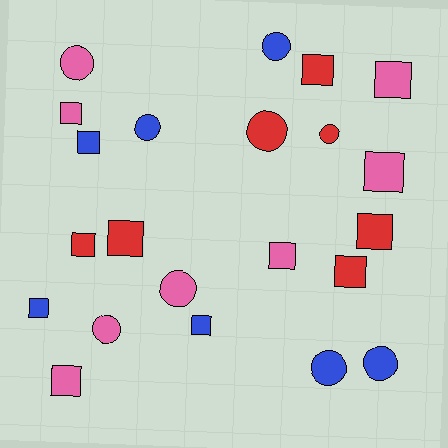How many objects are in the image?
There are 22 objects.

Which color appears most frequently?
Pink, with 8 objects.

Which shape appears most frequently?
Square, with 13 objects.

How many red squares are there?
There are 5 red squares.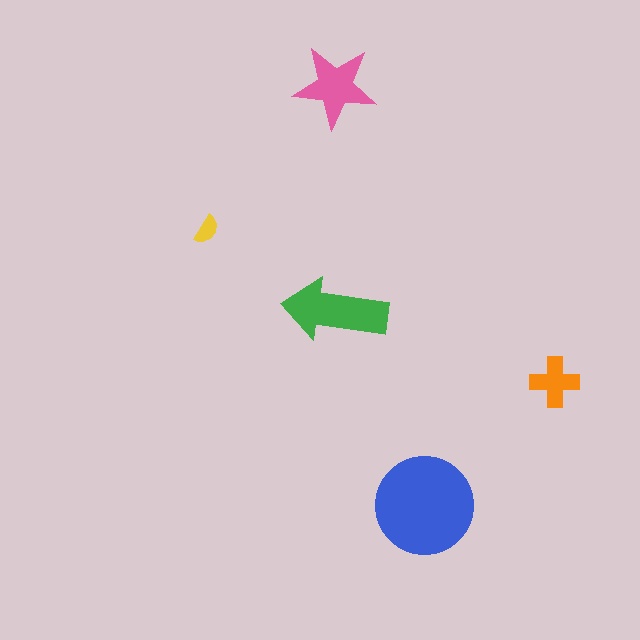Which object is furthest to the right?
The orange cross is rightmost.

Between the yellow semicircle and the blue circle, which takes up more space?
The blue circle.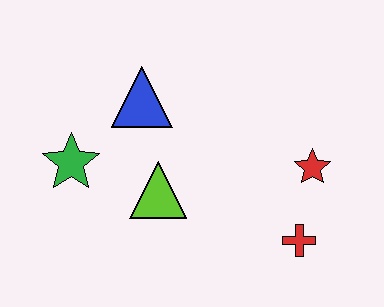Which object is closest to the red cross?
The red star is closest to the red cross.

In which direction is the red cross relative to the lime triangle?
The red cross is to the right of the lime triangle.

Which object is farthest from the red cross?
The green star is farthest from the red cross.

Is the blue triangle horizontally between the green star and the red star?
Yes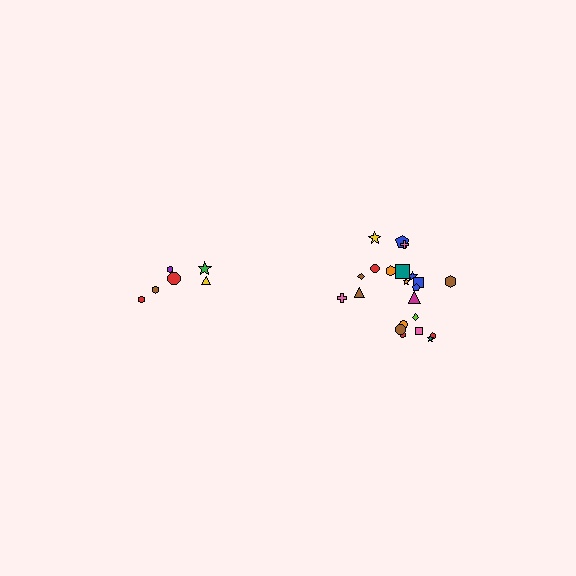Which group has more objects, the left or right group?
The right group.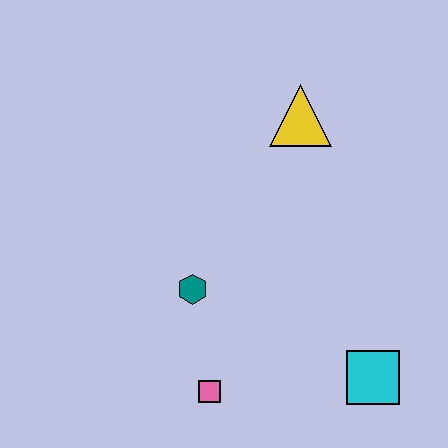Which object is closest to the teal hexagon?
The pink square is closest to the teal hexagon.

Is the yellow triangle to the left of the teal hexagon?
No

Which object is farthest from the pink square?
The yellow triangle is farthest from the pink square.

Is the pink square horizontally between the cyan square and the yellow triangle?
No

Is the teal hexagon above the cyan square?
Yes